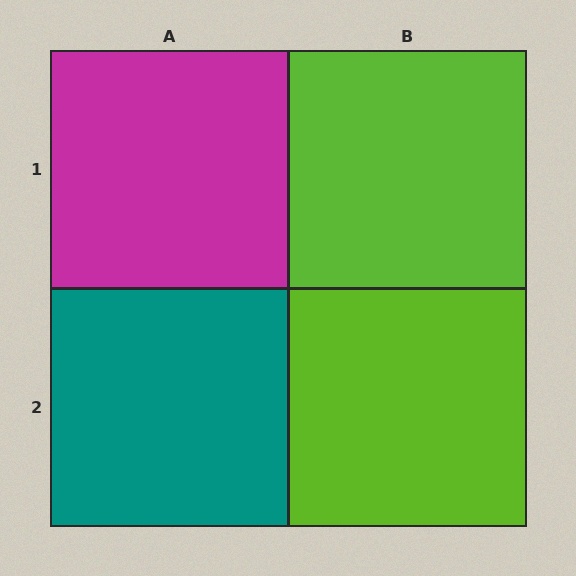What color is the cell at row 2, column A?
Teal.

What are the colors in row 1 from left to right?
Magenta, lime.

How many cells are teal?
1 cell is teal.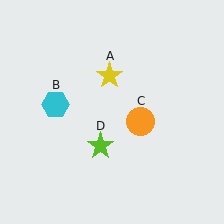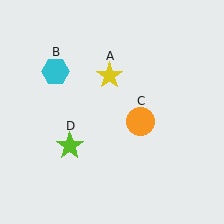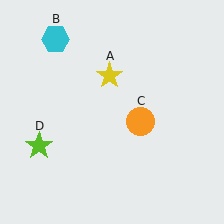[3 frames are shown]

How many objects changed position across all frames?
2 objects changed position: cyan hexagon (object B), lime star (object D).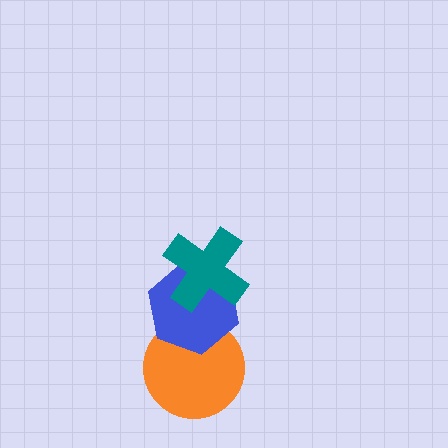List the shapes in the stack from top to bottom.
From top to bottom: the teal cross, the blue hexagon, the orange circle.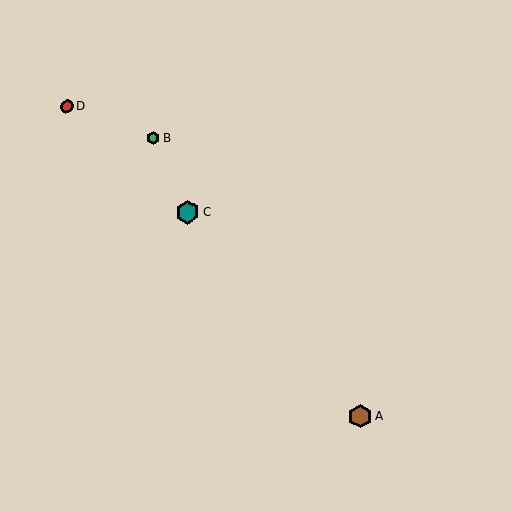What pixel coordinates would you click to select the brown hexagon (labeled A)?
Click at (360, 416) to select the brown hexagon A.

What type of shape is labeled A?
Shape A is a brown hexagon.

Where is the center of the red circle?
The center of the red circle is at (66, 107).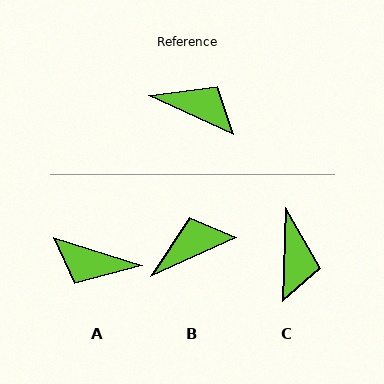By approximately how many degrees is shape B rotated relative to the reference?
Approximately 49 degrees counter-clockwise.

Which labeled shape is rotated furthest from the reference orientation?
A, about 173 degrees away.